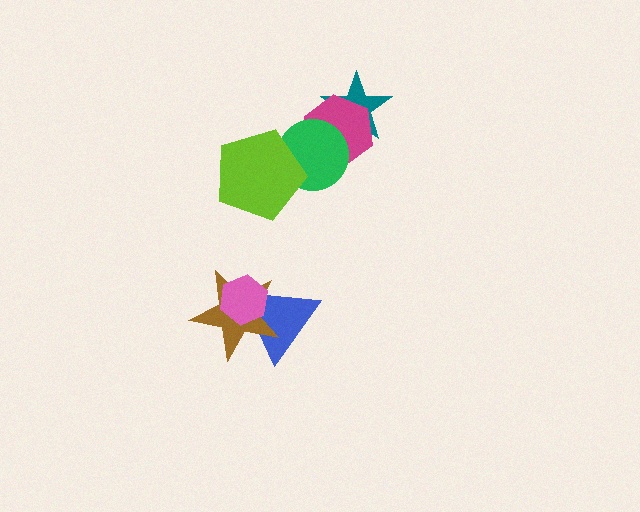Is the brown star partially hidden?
Yes, it is partially covered by another shape.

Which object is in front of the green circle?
The lime pentagon is in front of the green circle.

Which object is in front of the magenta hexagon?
The green circle is in front of the magenta hexagon.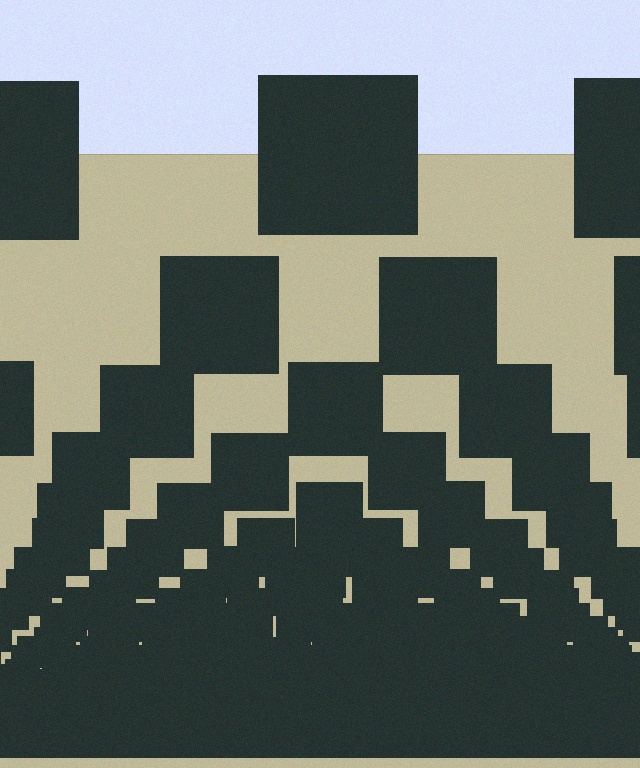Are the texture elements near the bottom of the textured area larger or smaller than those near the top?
Smaller. The gradient is inverted — elements near the bottom are smaller and denser.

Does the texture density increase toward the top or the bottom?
Density increases toward the bottom.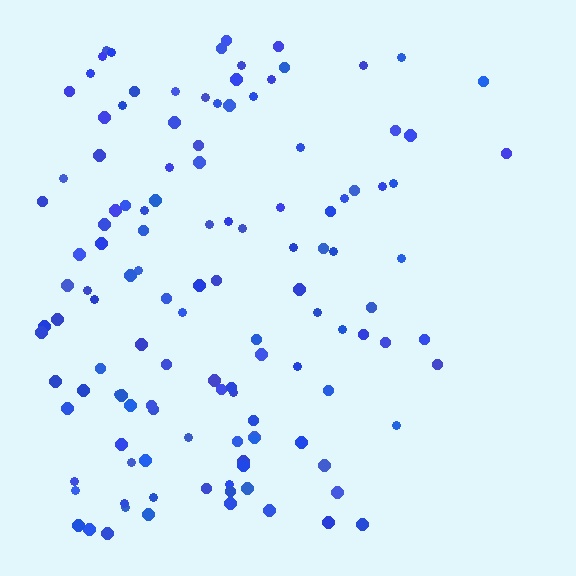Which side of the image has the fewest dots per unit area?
The right.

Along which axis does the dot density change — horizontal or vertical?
Horizontal.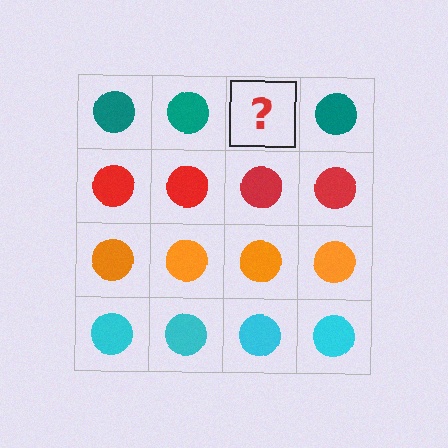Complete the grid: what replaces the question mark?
The question mark should be replaced with a teal circle.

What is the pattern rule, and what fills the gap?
The rule is that each row has a consistent color. The gap should be filled with a teal circle.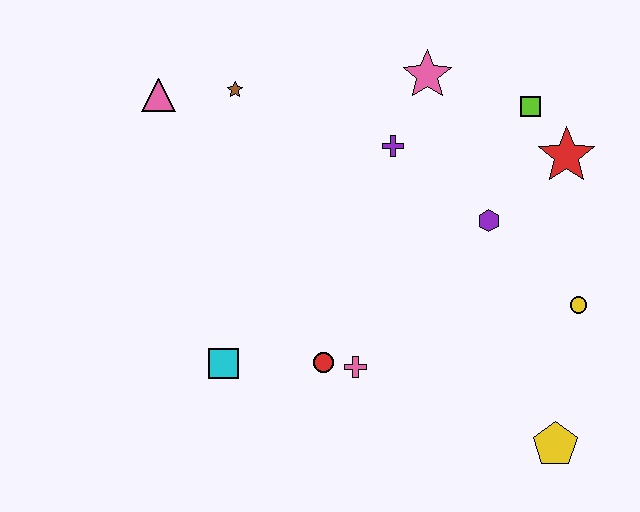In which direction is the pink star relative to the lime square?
The pink star is to the left of the lime square.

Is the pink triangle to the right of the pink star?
No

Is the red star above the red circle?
Yes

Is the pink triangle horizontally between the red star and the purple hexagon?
No